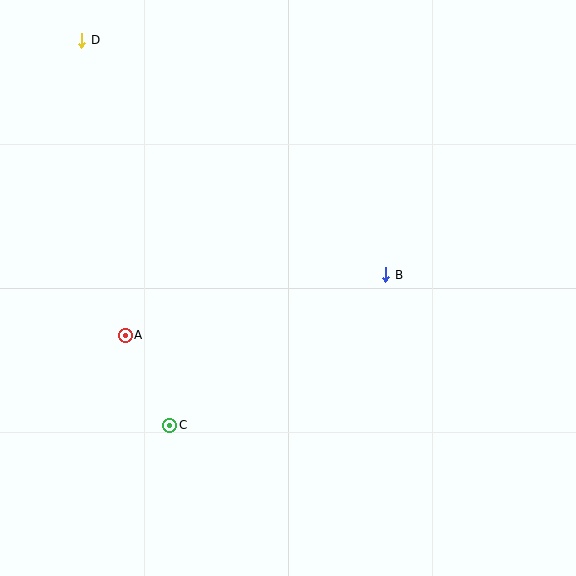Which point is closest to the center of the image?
Point B at (386, 275) is closest to the center.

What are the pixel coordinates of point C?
Point C is at (170, 425).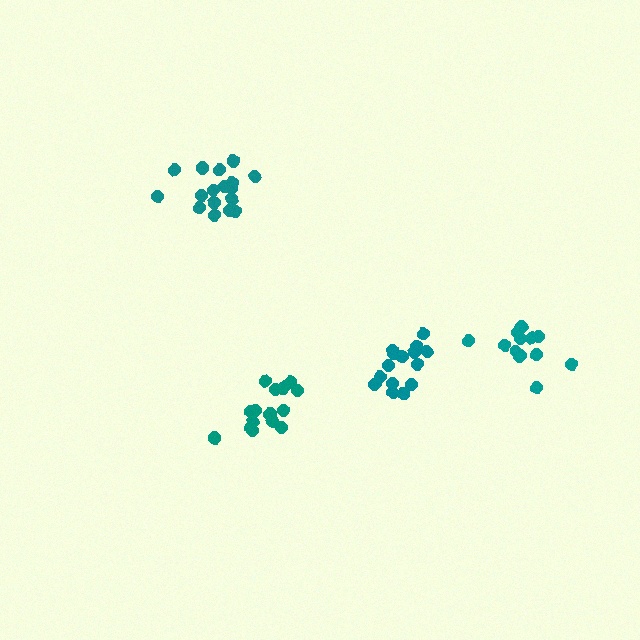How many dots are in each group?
Group 1: 15 dots, Group 2: 17 dots, Group 3: 16 dots, Group 4: 13 dots (61 total).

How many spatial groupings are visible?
There are 4 spatial groupings.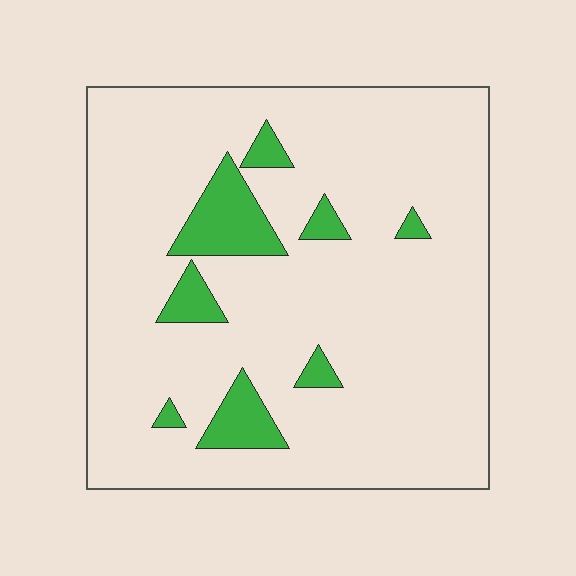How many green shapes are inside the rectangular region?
8.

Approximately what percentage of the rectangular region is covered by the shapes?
Approximately 10%.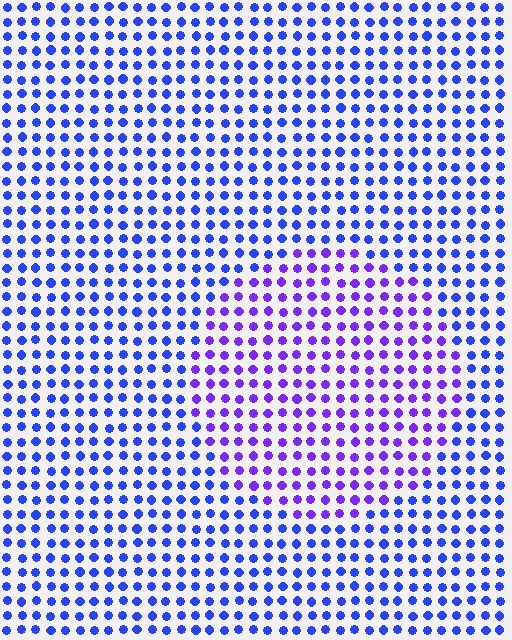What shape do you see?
I see a circle.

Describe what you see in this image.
The image is filled with small blue elements in a uniform arrangement. A circle-shaped region is visible where the elements are tinted to a slightly different hue, forming a subtle color boundary.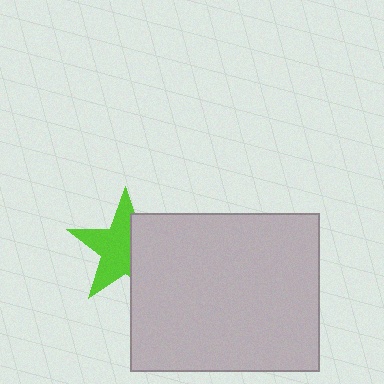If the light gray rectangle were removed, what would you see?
You would see the complete lime star.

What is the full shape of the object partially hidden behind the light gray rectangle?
The partially hidden object is a lime star.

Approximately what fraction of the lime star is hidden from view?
Roughly 41% of the lime star is hidden behind the light gray rectangle.